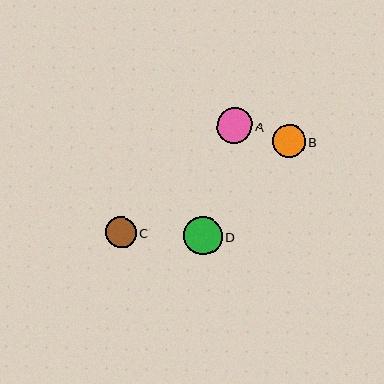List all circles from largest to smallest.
From largest to smallest: D, A, B, C.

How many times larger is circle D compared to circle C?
Circle D is approximately 1.2 times the size of circle C.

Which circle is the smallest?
Circle C is the smallest with a size of approximately 31 pixels.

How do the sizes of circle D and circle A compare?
Circle D and circle A are approximately the same size.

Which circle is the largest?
Circle D is the largest with a size of approximately 38 pixels.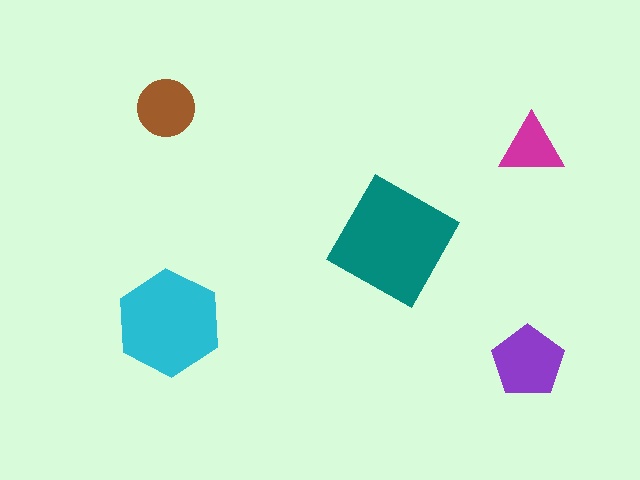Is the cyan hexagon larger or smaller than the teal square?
Smaller.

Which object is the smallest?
The magenta triangle.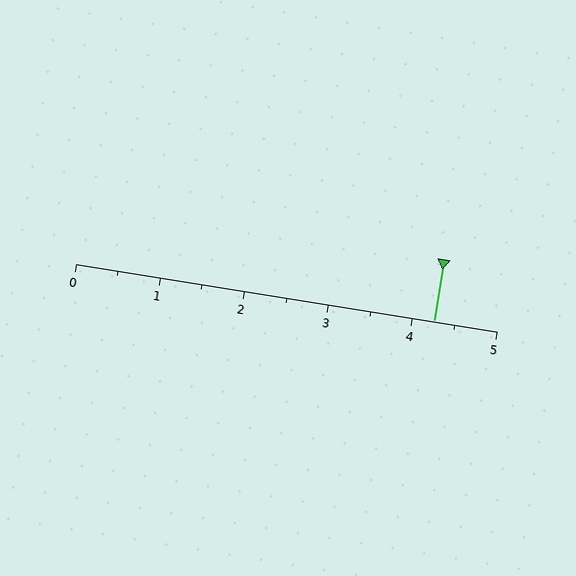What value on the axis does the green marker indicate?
The marker indicates approximately 4.2.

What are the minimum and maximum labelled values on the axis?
The axis runs from 0 to 5.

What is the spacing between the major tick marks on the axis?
The major ticks are spaced 1 apart.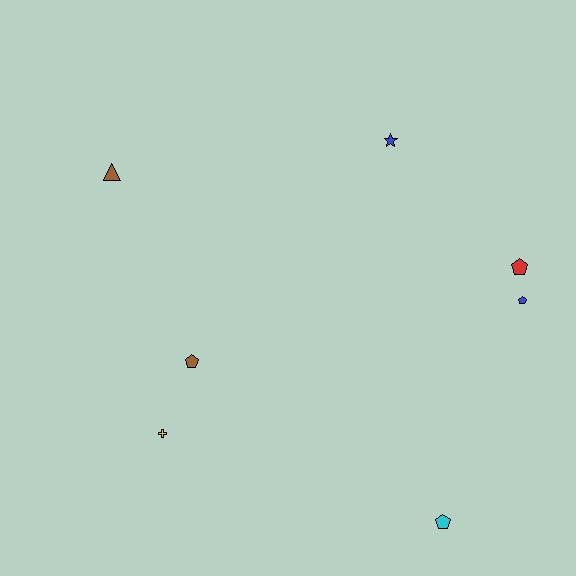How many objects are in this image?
There are 7 objects.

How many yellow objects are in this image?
There is 1 yellow object.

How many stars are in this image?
There is 1 star.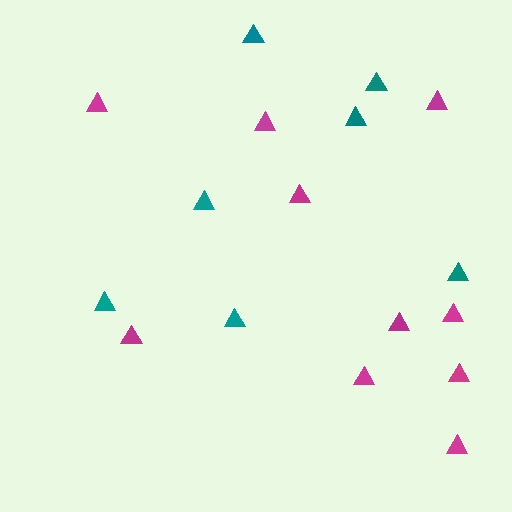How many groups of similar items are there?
There are 2 groups: one group of magenta triangles (10) and one group of teal triangles (7).